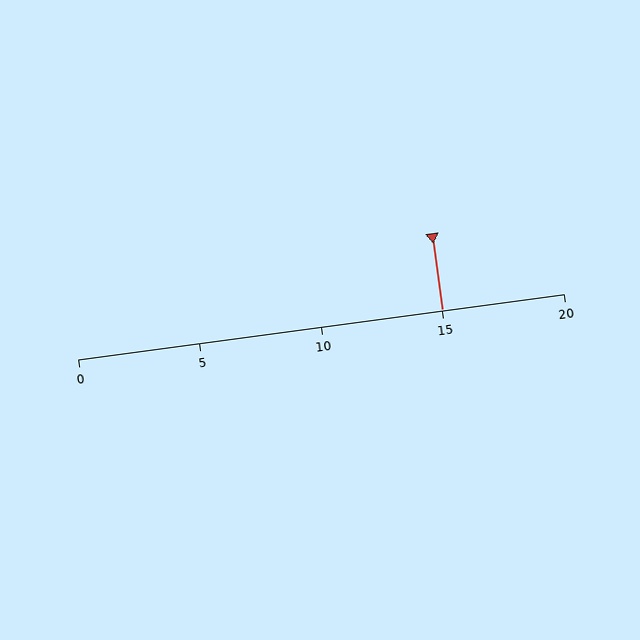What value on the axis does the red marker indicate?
The marker indicates approximately 15.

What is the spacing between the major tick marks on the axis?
The major ticks are spaced 5 apart.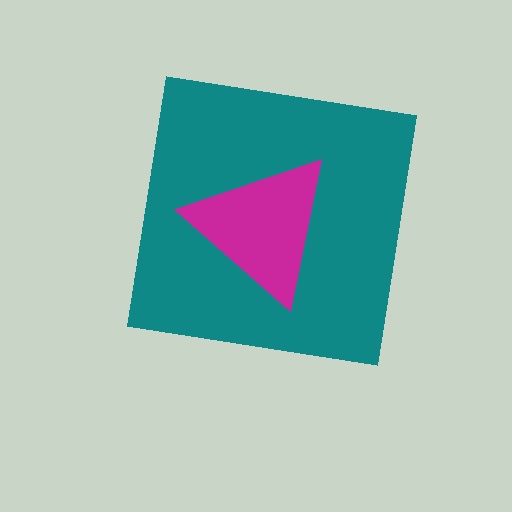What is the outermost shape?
The teal square.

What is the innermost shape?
The magenta triangle.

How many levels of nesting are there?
2.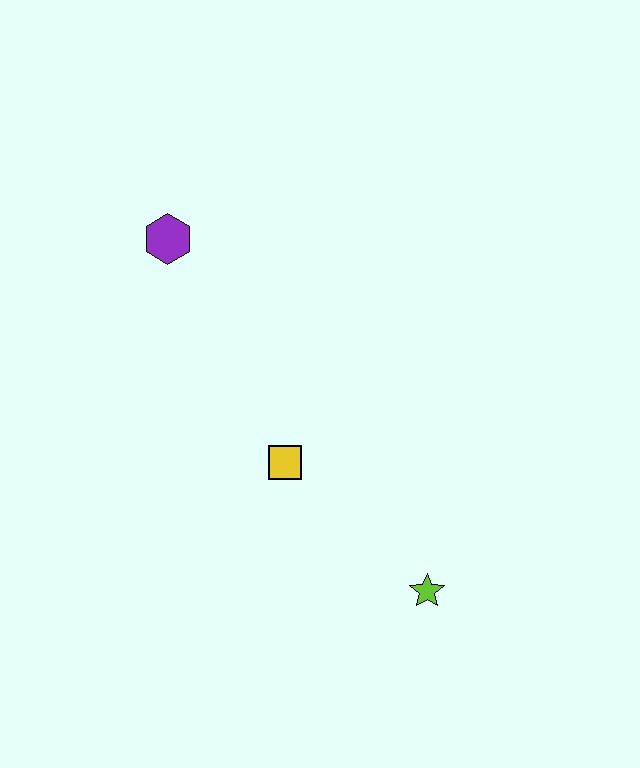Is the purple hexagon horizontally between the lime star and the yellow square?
No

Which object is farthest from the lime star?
The purple hexagon is farthest from the lime star.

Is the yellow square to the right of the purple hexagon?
Yes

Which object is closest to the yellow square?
The lime star is closest to the yellow square.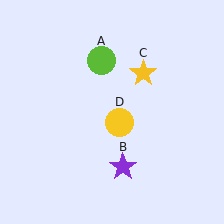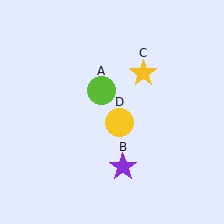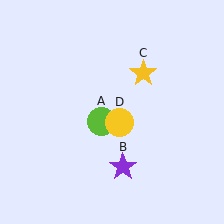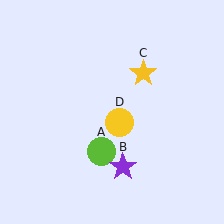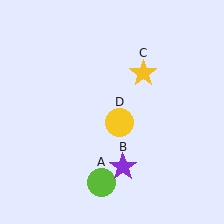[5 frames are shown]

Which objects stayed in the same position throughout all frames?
Purple star (object B) and yellow star (object C) and yellow circle (object D) remained stationary.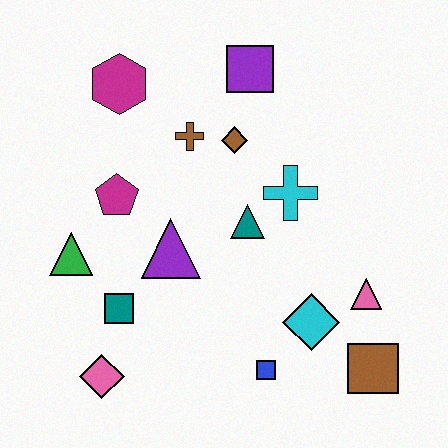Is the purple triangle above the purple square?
No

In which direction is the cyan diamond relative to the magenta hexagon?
The cyan diamond is below the magenta hexagon.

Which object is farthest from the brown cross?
The brown square is farthest from the brown cross.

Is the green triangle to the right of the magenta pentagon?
No